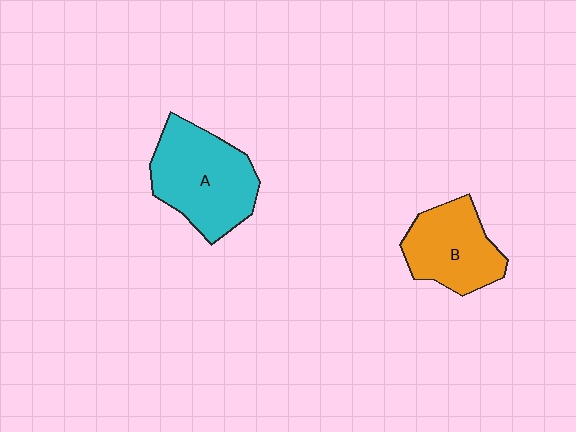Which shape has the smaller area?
Shape B (orange).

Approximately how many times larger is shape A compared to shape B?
Approximately 1.3 times.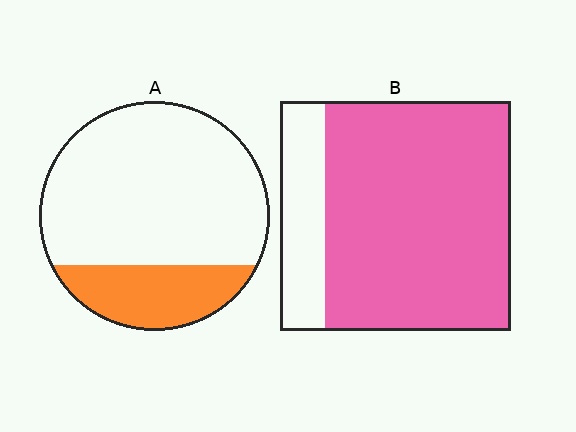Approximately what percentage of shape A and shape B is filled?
A is approximately 25% and B is approximately 80%.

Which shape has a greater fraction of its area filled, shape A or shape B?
Shape B.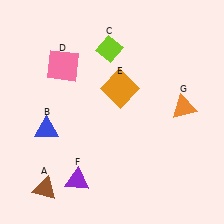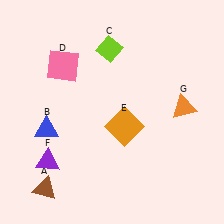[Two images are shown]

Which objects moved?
The objects that moved are: the orange square (E), the purple triangle (F).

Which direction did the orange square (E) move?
The orange square (E) moved down.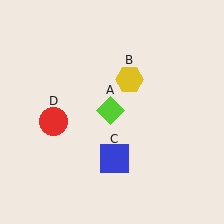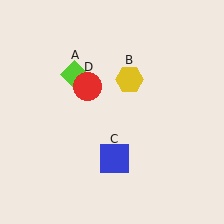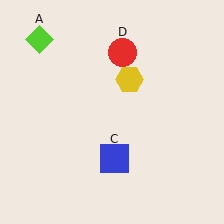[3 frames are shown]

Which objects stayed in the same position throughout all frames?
Yellow hexagon (object B) and blue square (object C) remained stationary.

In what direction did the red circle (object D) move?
The red circle (object D) moved up and to the right.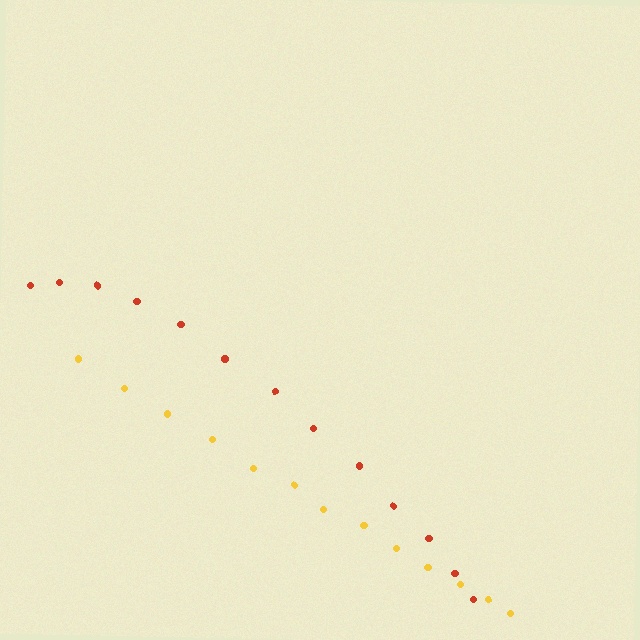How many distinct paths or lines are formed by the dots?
There are 2 distinct paths.